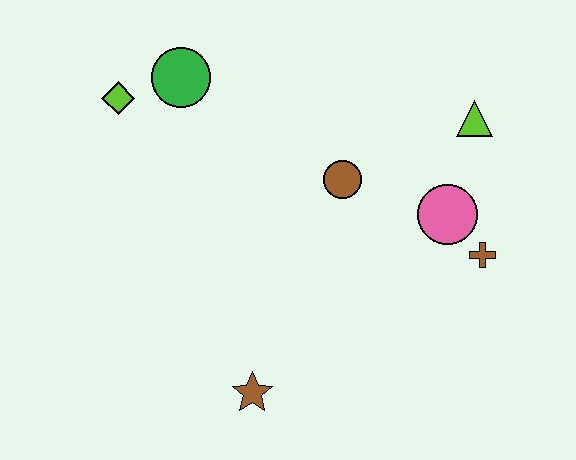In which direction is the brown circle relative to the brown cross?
The brown circle is to the left of the brown cross.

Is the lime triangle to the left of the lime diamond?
No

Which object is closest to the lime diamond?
The green circle is closest to the lime diamond.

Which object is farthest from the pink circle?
The lime diamond is farthest from the pink circle.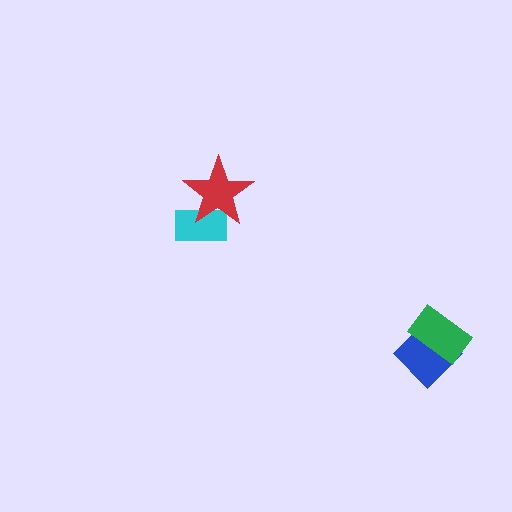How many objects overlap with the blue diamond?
1 object overlaps with the blue diamond.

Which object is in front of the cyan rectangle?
The red star is in front of the cyan rectangle.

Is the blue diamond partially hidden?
Yes, it is partially covered by another shape.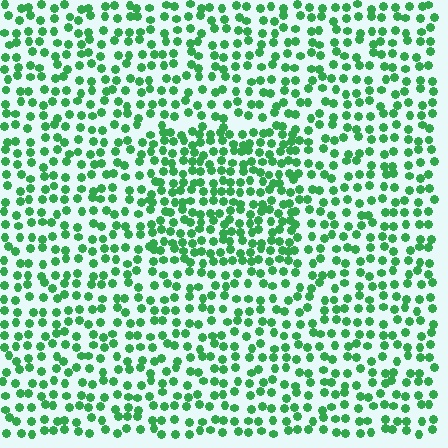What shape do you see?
I see a rectangle.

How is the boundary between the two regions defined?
The boundary is defined by a change in element density (approximately 1.5x ratio). All elements are the same color, size, and shape.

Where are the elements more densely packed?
The elements are more densely packed inside the rectangle boundary.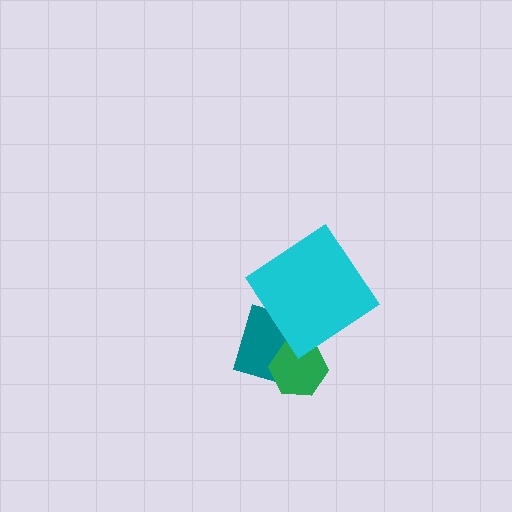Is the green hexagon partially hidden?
No, no other shape covers it.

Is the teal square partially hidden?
Yes, it is partially covered by another shape.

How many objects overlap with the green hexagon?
1 object overlaps with the green hexagon.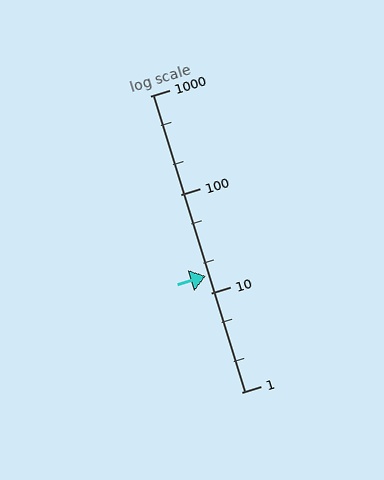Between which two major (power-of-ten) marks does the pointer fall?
The pointer is between 10 and 100.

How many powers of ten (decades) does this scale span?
The scale spans 3 decades, from 1 to 1000.